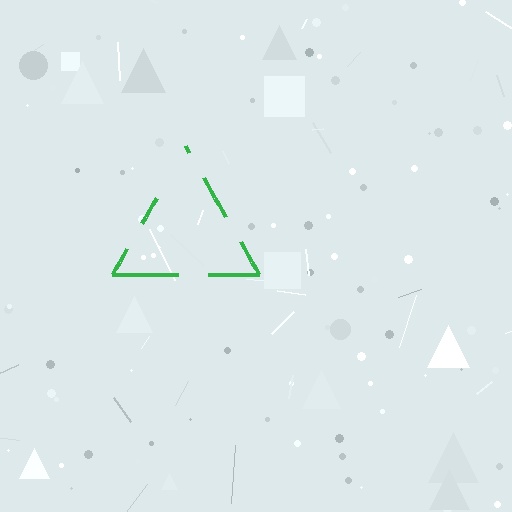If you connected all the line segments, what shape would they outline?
They would outline a triangle.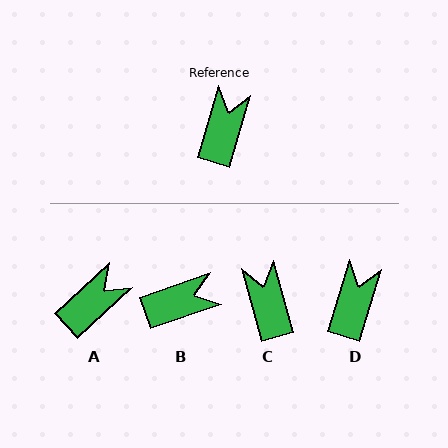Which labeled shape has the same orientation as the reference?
D.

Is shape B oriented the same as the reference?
No, it is off by about 54 degrees.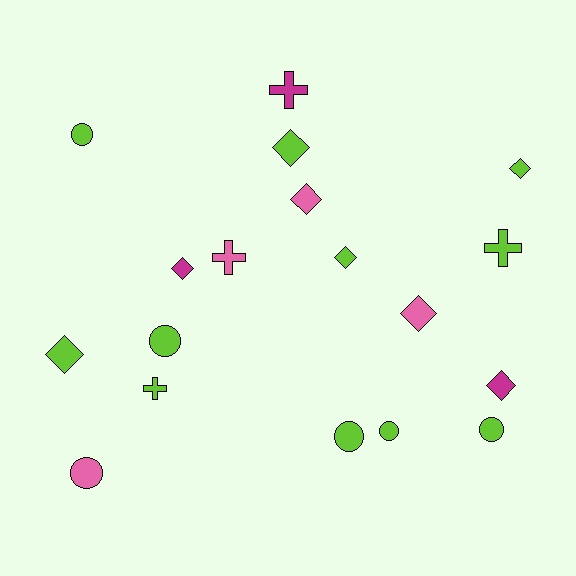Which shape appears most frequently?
Diamond, with 8 objects.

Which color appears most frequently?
Lime, with 11 objects.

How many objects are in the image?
There are 18 objects.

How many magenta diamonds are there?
There are 2 magenta diamonds.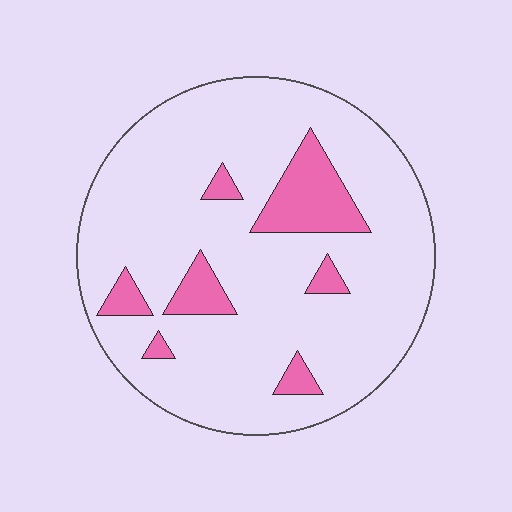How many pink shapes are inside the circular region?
7.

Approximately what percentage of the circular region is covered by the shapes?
Approximately 15%.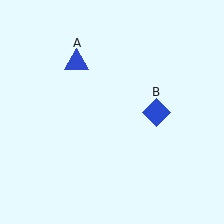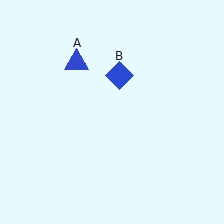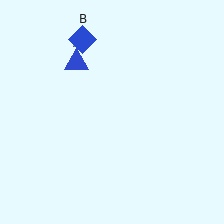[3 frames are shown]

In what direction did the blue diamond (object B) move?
The blue diamond (object B) moved up and to the left.